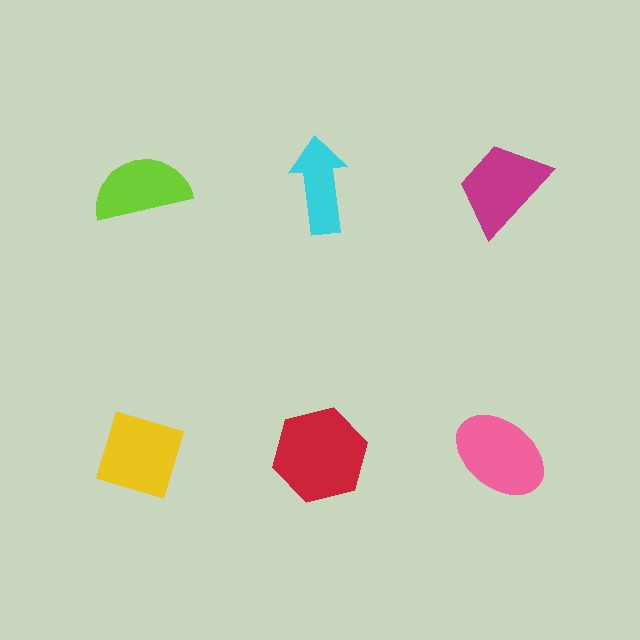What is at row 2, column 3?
A pink ellipse.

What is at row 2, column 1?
A yellow diamond.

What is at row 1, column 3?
A magenta trapezoid.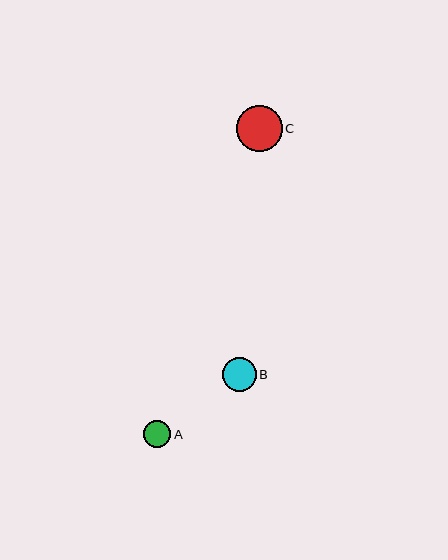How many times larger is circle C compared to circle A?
Circle C is approximately 1.7 times the size of circle A.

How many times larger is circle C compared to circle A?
Circle C is approximately 1.7 times the size of circle A.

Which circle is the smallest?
Circle A is the smallest with a size of approximately 27 pixels.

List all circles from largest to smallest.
From largest to smallest: C, B, A.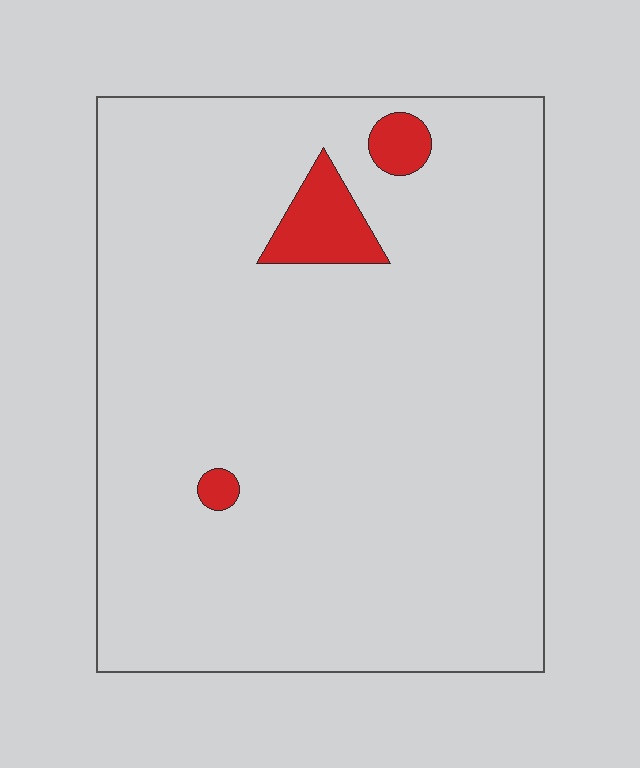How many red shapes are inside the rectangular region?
3.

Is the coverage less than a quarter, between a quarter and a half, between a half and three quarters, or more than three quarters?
Less than a quarter.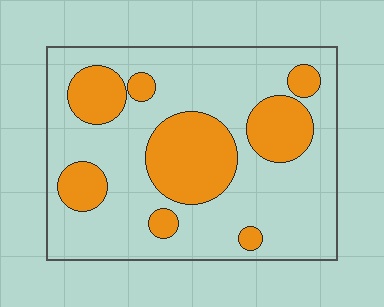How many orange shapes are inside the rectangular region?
8.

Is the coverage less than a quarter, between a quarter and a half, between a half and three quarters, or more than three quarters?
Between a quarter and a half.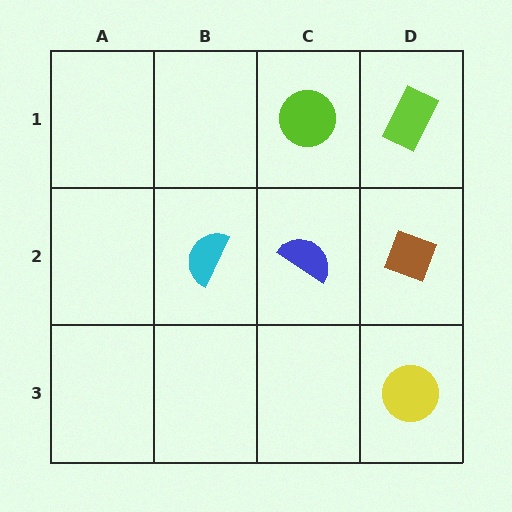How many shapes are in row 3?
1 shape.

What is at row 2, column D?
A brown diamond.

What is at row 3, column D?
A yellow circle.